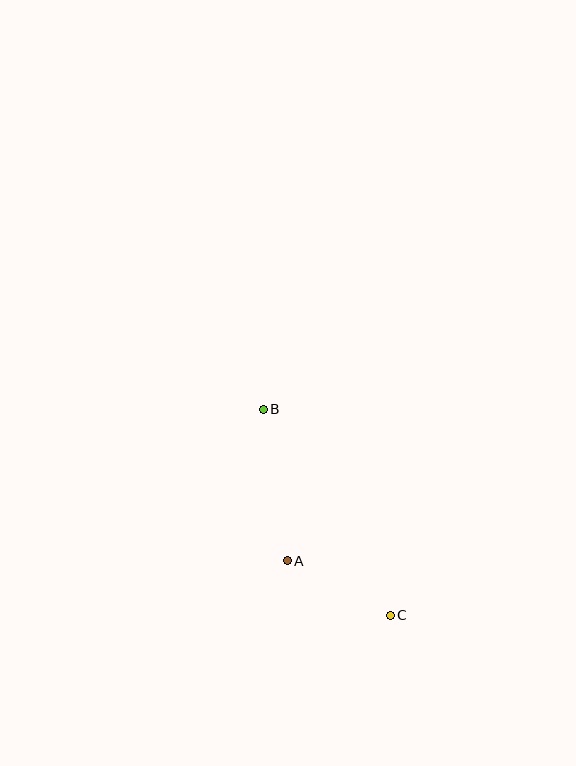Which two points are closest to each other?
Points A and C are closest to each other.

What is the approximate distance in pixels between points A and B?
The distance between A and B is approximately 153 pixels.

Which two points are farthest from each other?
Points B and C are farthest from each other.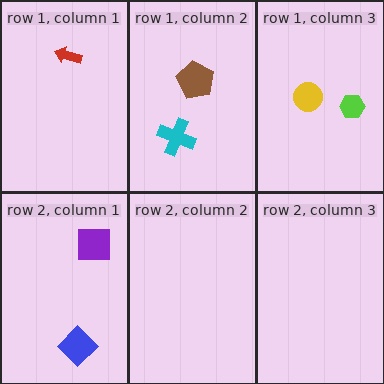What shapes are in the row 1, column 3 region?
The yellow circle, the lime hexagon.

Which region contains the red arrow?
The row 1, column 1 region.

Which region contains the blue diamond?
The row 2, column 1 region.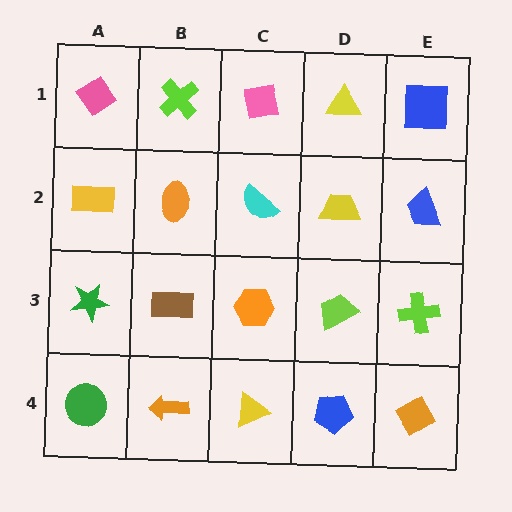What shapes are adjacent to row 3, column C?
A cyan semicircle (row 2, column C), a yellow triangle (row 4, column C), a brown rectangle (row 3, column B), a lime trapezoid (row 3, column D).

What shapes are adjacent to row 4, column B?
A brown rectangle (row 3, column B), a green circle (row 4, column A), a yellow triangle (row 4, column C).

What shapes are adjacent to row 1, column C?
A cyan semicircle (row 2, column C), a lime cross (row 1, column B), a yellow triangle (row 1, column D).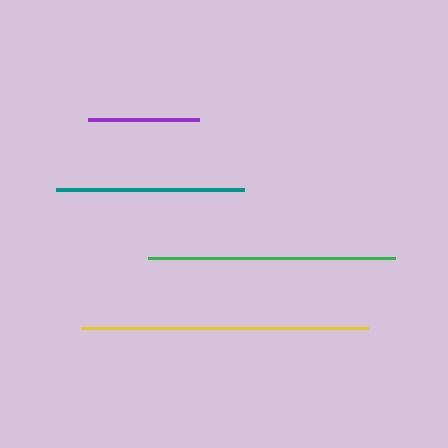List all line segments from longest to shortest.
From longest to shortest: yellow, green, teal, purple.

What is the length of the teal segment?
The teal segment is approximately 188 pixels long.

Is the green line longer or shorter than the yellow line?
The yellow line is longer than the green line.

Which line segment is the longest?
The yellow line is the longest at approximately 287 pixels.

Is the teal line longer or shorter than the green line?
The green line is longer than the teal line.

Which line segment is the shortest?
The purple line is the shortest at approximately 112 pixels.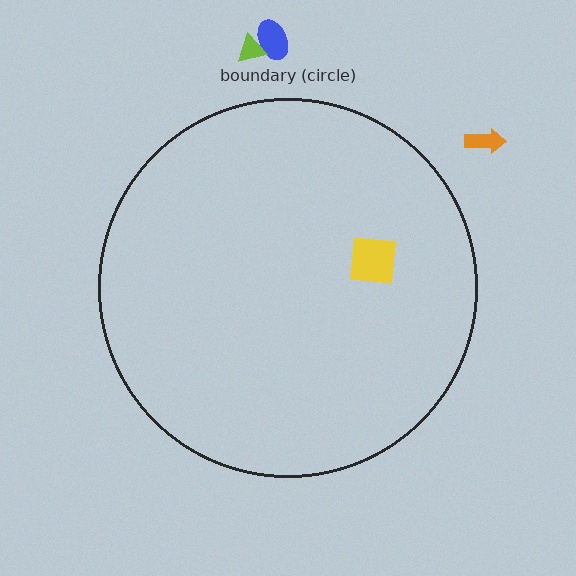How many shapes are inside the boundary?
1 inside, 3 outside.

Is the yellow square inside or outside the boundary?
Inside.